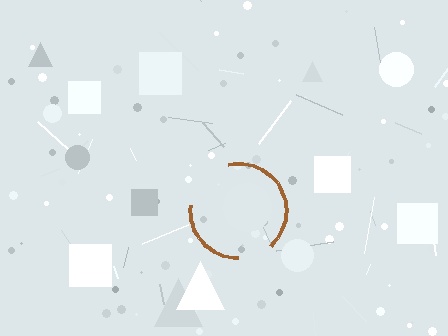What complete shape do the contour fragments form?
The contour fragments form a circle.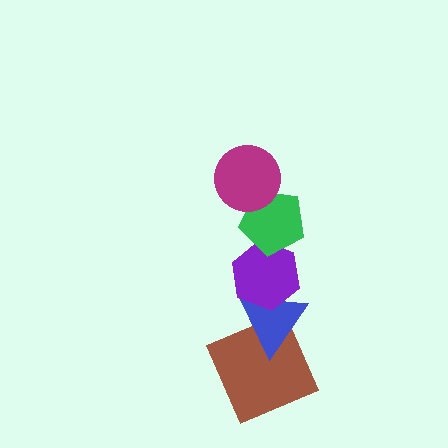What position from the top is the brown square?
The brown square is 5th from the top.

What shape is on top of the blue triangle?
The purple hexagon is on top of the blue triangle.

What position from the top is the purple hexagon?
The purple hexagon is 3rd from the top.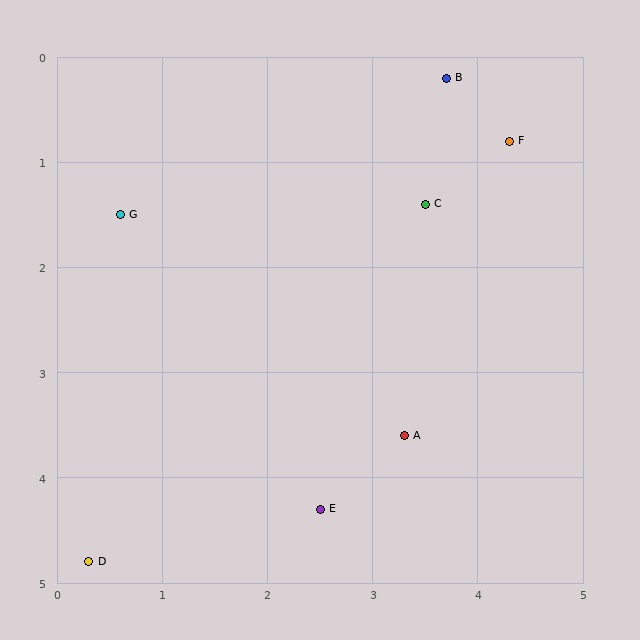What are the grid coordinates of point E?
Point E is at approximately (2.5, 4.3).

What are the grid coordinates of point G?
Point G is at approximately (0.6, 1.5).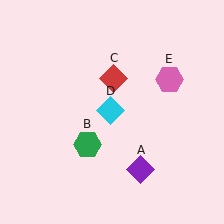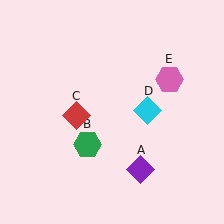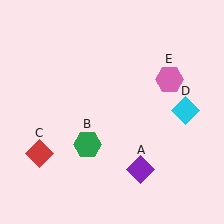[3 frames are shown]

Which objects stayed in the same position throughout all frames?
Purple diamond (object A) and green hexagon (object B) and pink hexagon (object E) remained stationary.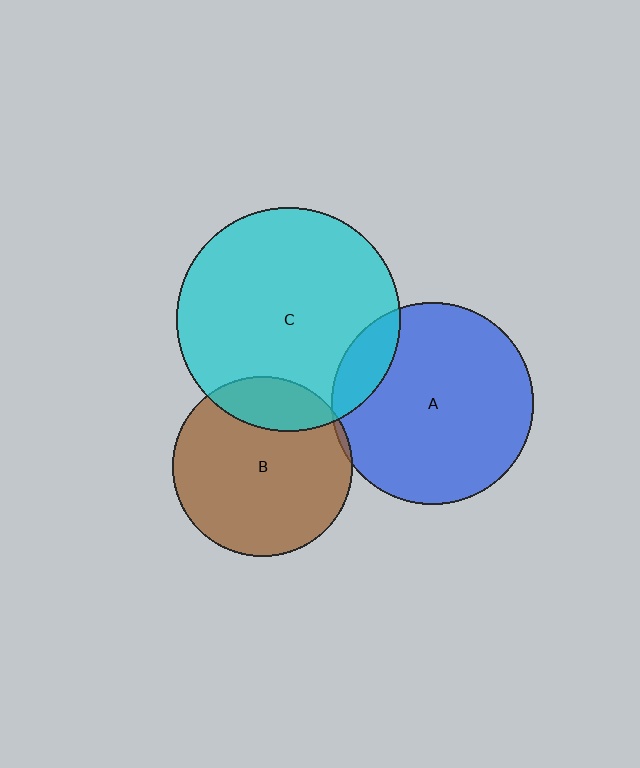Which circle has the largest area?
Circle C (cyan).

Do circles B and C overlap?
Yes.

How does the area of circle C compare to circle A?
Approximately 1.2 times.